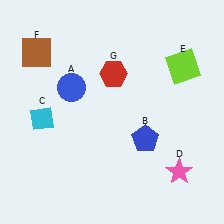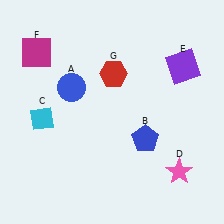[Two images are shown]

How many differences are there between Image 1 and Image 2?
There are 2 differences between the two images.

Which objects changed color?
E changed from lime to purple. F changed from brown to magenta.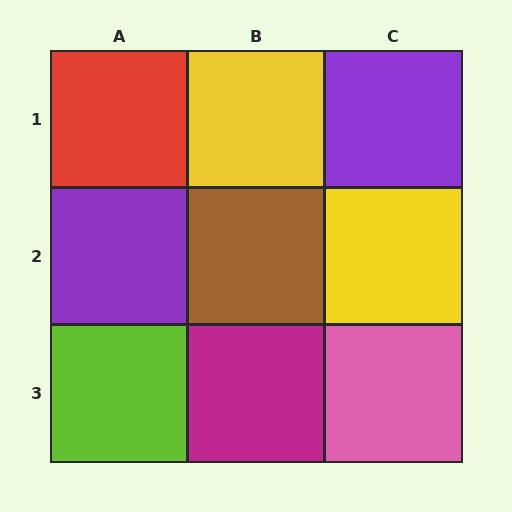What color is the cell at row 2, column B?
Brown.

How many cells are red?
1 cell is red.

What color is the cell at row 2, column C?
Yellow.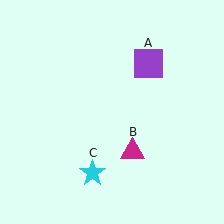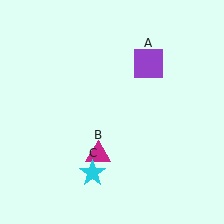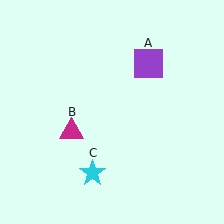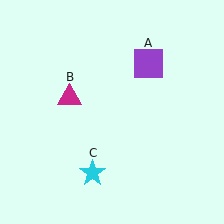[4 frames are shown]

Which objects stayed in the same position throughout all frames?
Purple square (object A) and cyan star (object C) remained stationary.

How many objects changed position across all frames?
1 object changed position: magenta triangle (object B).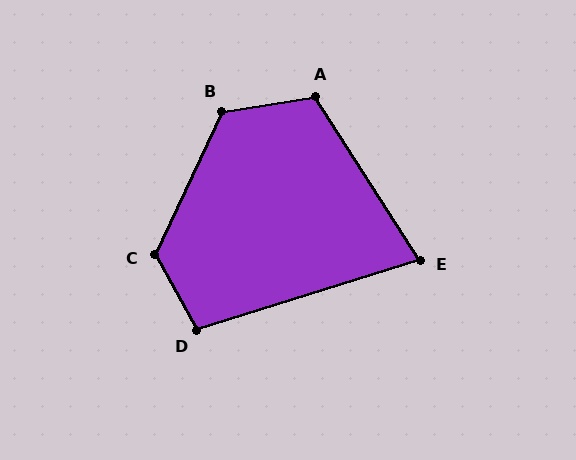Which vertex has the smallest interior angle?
E, at approximately 75 degrees.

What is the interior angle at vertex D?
Approximately 102 degrees (obtuse).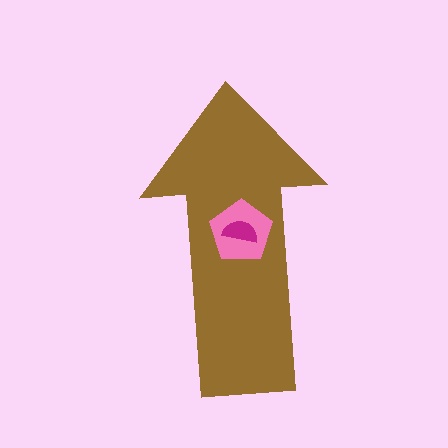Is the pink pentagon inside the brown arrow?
Yes.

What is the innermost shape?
The magenta semicircle.